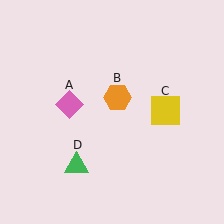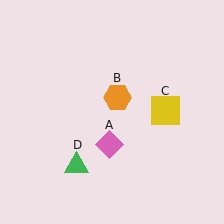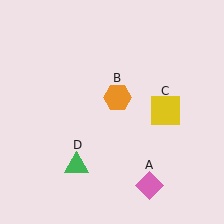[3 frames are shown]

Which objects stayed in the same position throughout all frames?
Orange hexagon (object B) and yellow square (object C) and green triangle (object D) remained stationary.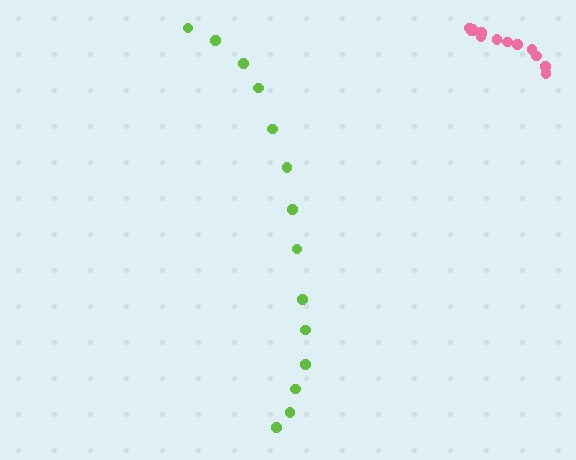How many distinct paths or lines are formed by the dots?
There are 2 distinct paths.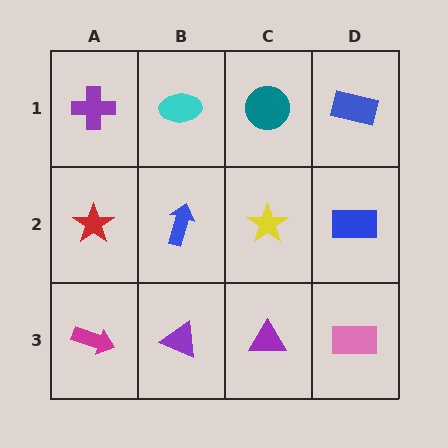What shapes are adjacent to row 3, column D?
A blue rectangle (row 2, column D), a purple triangle (row 3, column C).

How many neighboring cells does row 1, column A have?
2.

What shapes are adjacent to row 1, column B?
A blue arrow (row 2, column B), a purple cross (row 1, column A), a teal circle (row 1, column C).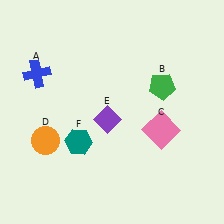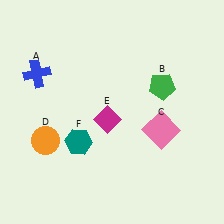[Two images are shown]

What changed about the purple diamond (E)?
In Image 1, E is purple. In Image 2, it changed to magenta.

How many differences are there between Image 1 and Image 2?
There is 1 difference between the two images.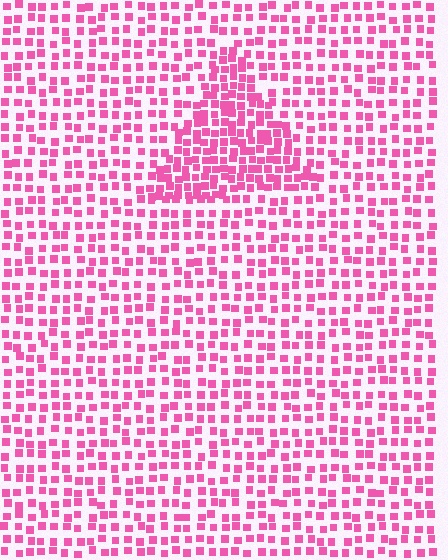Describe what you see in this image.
The image contains small pink elements arranged at two different densities. A triangle-shaped region is visible where the elements are more densely packed than the surrounding area.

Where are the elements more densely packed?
The elements are more densely packed inside the triangle boundary.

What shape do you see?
I see a triangle.